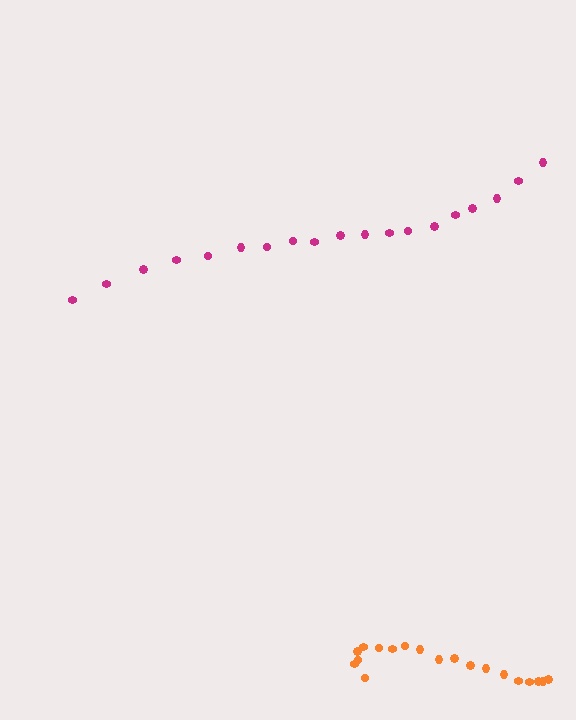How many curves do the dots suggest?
There are 2 distinct paths.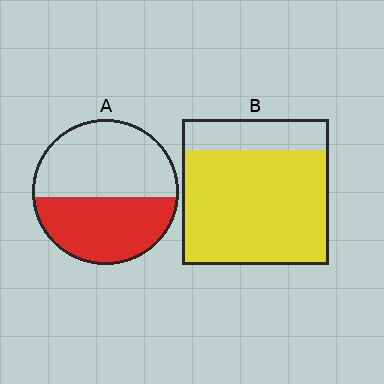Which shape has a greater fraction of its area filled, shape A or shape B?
Shape B.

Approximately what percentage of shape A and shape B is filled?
A is approximately 45% and B is approximately 80%.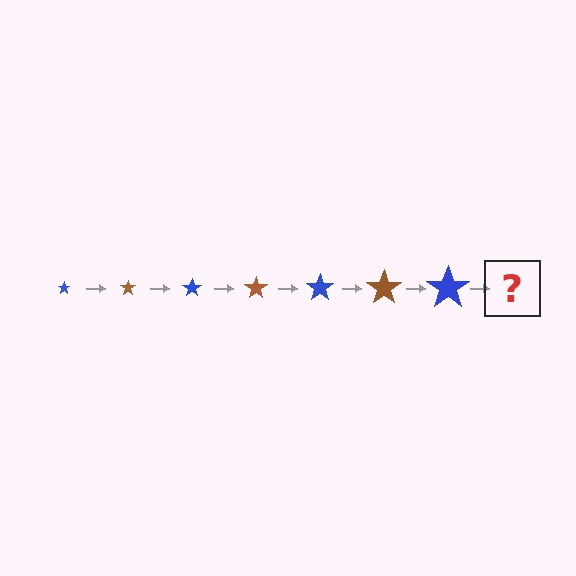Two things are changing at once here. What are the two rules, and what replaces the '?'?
The two rules are that the star grows larger each step and the color cycles through blue and brown. The '?' should be a brown star, larger than the previous one.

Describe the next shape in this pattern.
It should be a brown star, larger than the previous one.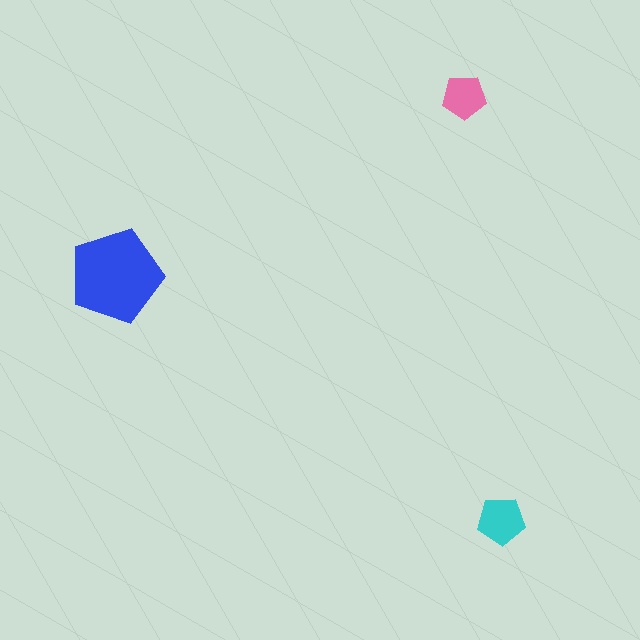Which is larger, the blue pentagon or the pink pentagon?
The blue one.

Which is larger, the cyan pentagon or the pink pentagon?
The cyan one.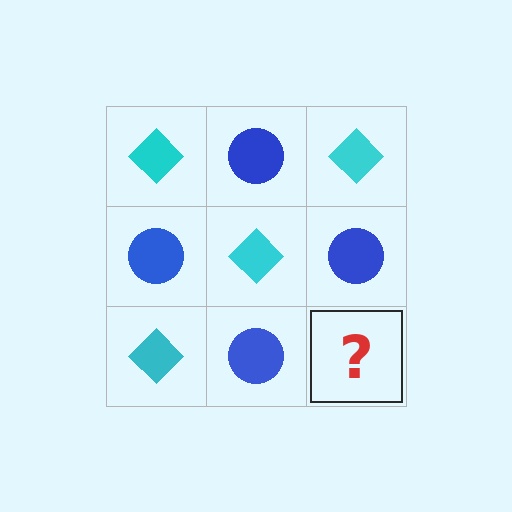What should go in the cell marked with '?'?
The missing cell should contain a cyan diamond.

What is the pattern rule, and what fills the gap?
The rule is that it alternates cyan diamond and blue circle in a checkerboard pattern. The gap should be filled with a cyan diamond.